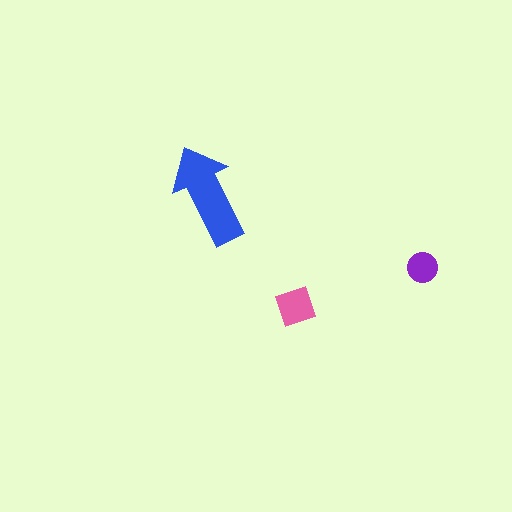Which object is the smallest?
The purple circle.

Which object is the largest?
The blue arrow.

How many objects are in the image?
There are 3 objects in the image.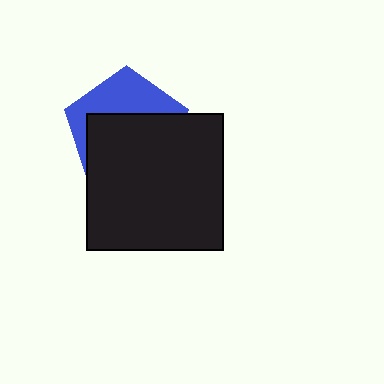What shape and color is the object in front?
The object in front is a black square.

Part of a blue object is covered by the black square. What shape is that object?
It is a pentagon.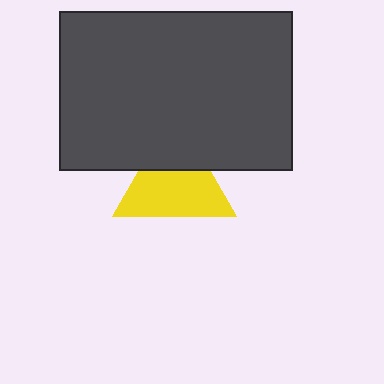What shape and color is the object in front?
The object in front is a dark gray rectangle.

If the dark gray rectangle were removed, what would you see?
You would see the complete yellow triangle.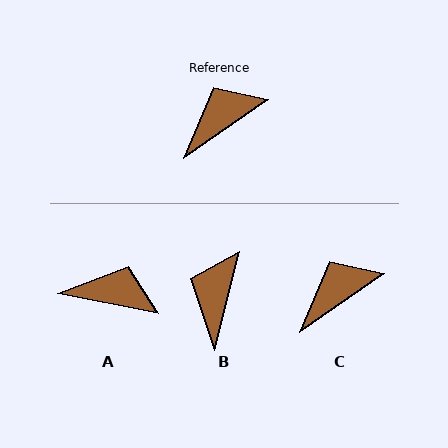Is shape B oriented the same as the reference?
No, it is off by about 41 degrees.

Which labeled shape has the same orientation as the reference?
C.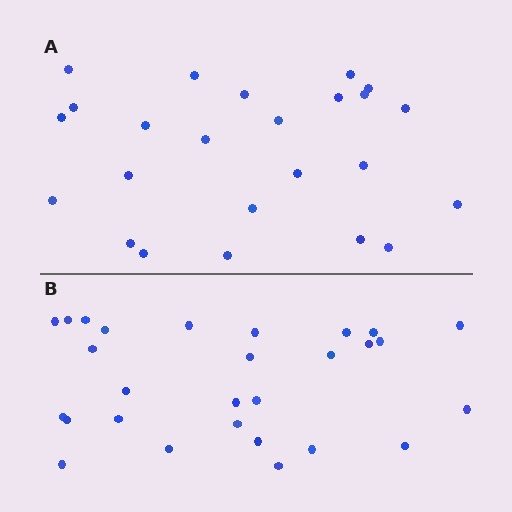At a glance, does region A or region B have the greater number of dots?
Region B (the bottom region) has more dots.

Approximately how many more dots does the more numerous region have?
Region B has about 4 more dots than region A.